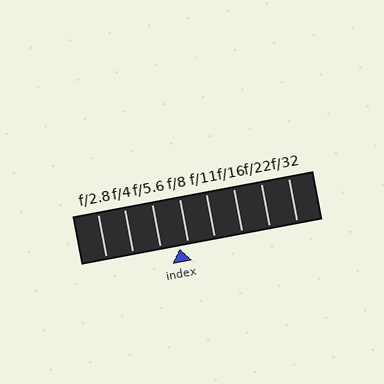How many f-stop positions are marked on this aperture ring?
There are 8 f-stop positions marked.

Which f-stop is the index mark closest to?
The index mark is closest to f/8.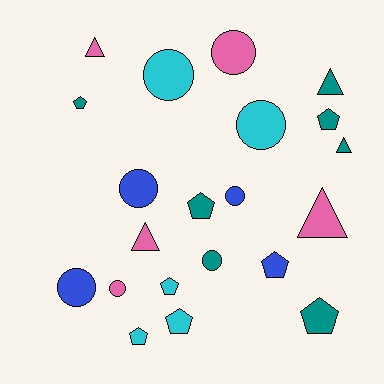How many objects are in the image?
There are 21 objects.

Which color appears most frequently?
Teal, with 7 objects.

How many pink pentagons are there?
There are no pink pentagons.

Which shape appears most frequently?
Pentagon, with 8 objects.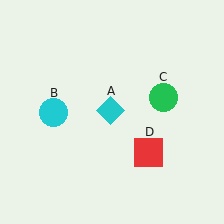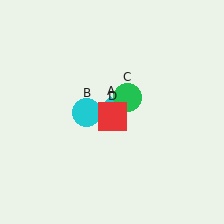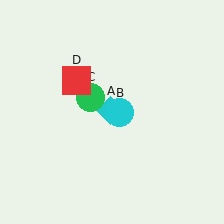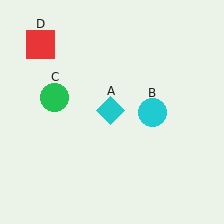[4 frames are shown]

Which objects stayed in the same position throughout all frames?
Cyan diamond (object A) remained stationary.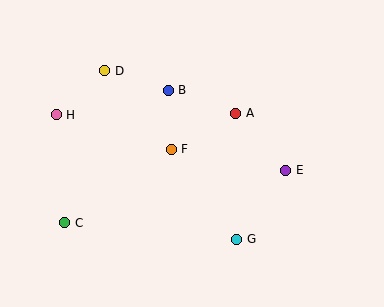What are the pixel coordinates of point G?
Point G is at (237, 239).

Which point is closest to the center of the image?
Point F at (171, 149) is closest to the center.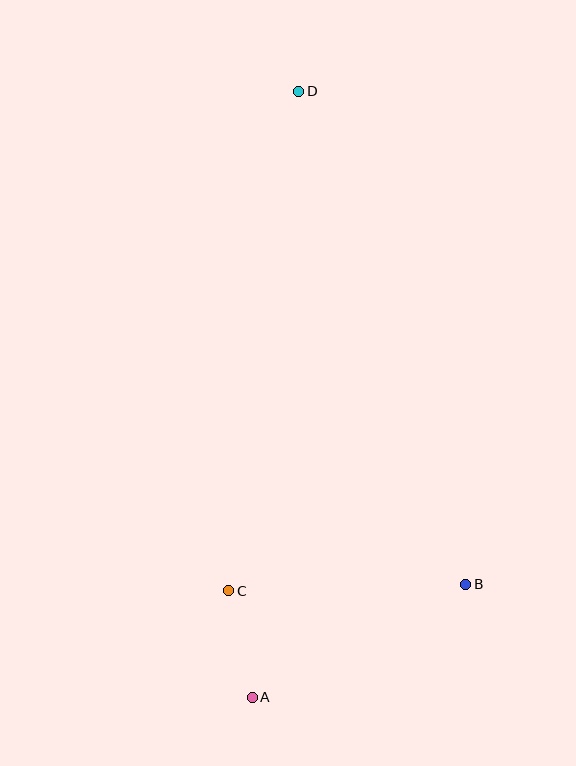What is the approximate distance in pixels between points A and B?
The distance between A and B is approximately 242 pixels.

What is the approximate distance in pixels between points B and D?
The distance between B and D is approximately 520 pixels.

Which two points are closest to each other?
Points A and C are closest to each other.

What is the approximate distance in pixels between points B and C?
The distance between B and C is approximately 237 pixels.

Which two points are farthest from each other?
Points A and D are farthest from each other.